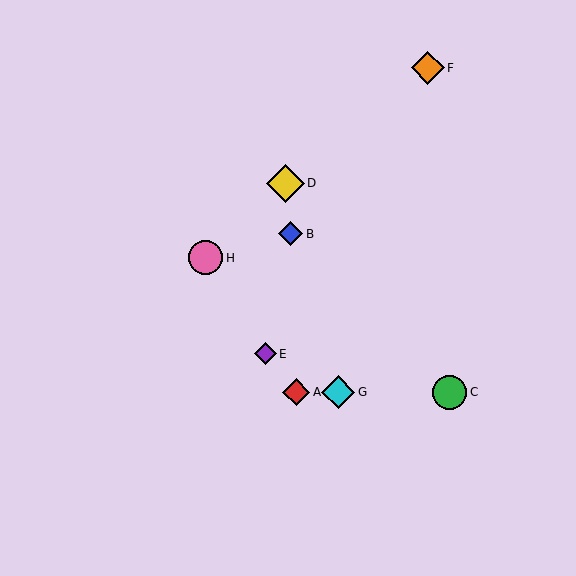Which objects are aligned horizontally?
Objects A, C, G are aligned horizontally.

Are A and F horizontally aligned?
No, A is at y≈392 and F is at y≈68.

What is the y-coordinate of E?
Object E is at y≈354.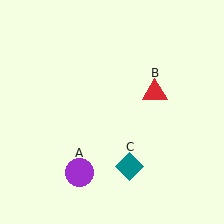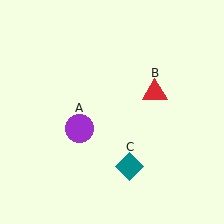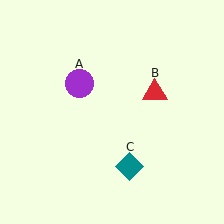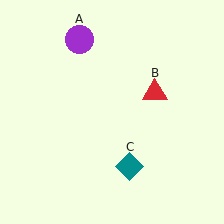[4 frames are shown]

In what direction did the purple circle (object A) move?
The purple circle (object A) moved up.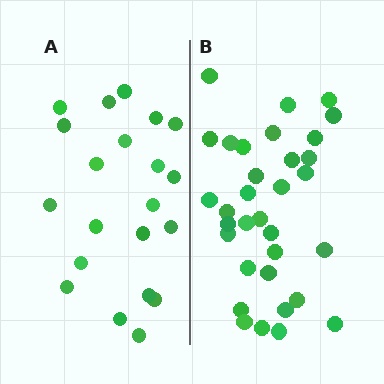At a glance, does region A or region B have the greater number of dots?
Region B (the right region) has more dots.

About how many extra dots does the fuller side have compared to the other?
Region B has roughly 12 or so more dots than region A.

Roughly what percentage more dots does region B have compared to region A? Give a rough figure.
About 55% more.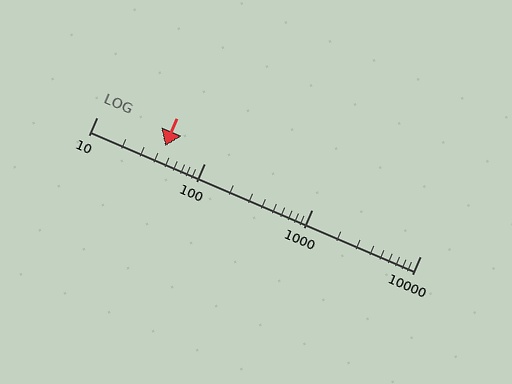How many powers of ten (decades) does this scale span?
The scale spans 3 decades, from 10 to 10000.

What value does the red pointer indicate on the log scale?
The pointer indicates approximately 43.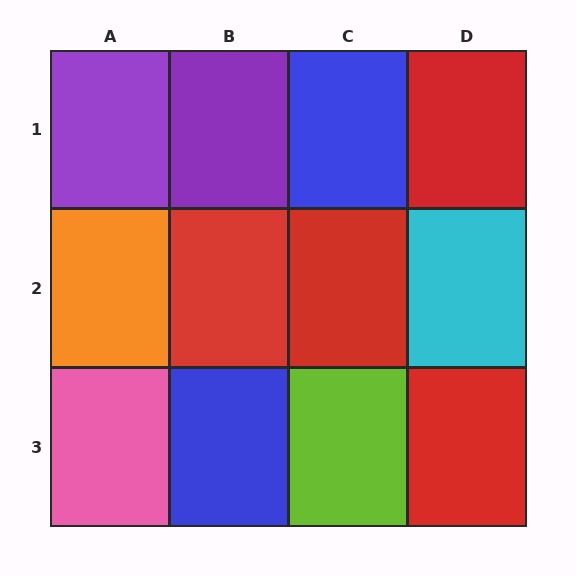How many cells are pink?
1 cell is pink.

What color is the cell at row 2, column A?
Orange.